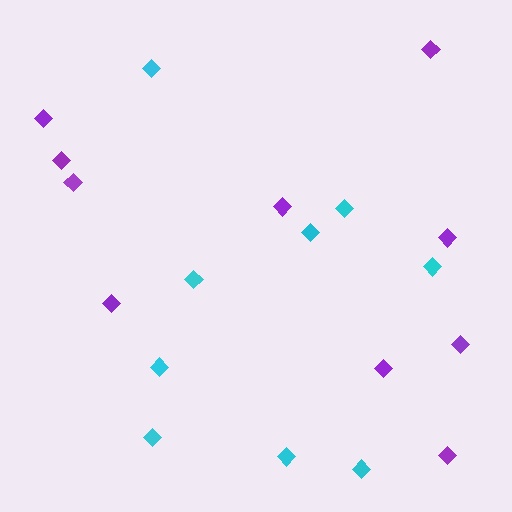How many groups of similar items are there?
There are 2 groups: one group of purple diamonds (10) and one group of cyan diamonds (9).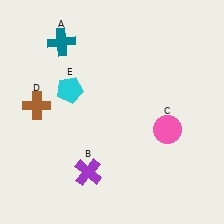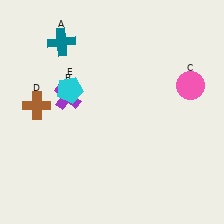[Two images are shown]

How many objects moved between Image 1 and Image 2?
2 objects moved between the two images.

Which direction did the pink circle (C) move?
The pink circle (C) moved up.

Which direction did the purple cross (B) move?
The purple cross (B) moved up.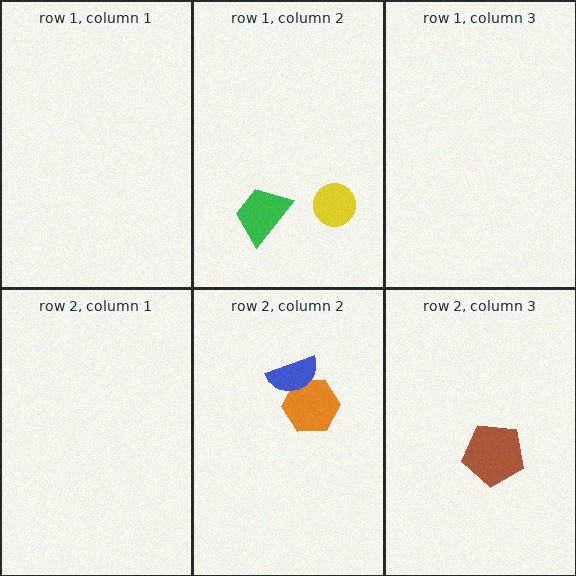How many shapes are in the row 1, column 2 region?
2.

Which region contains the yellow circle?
The row 1, column 2 region.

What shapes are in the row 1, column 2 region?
The green trapezoid, the yellow circle.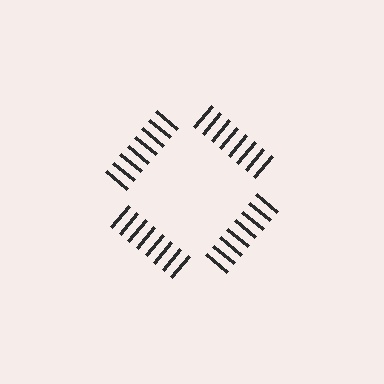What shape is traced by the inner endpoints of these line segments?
An illusory square — the line segments terminate on its edges but no continuous stroke is drawn.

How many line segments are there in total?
32 — 8 along each of the 4 edges.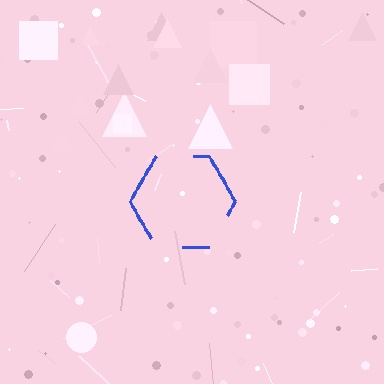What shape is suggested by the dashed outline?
The dashed outline suggests a hexagon.